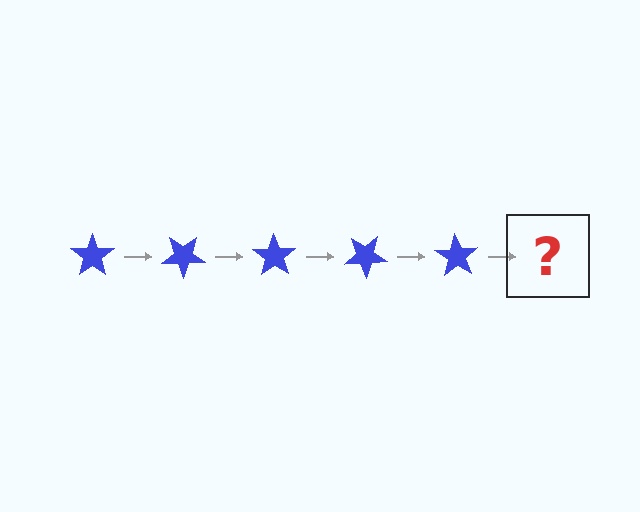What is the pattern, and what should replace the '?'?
The pattern is that the star rotates 35 degrees each step. The '?' should be a blue star rotated 175 degrees.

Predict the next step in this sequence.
The next step is a blue star rotated 175 degrees.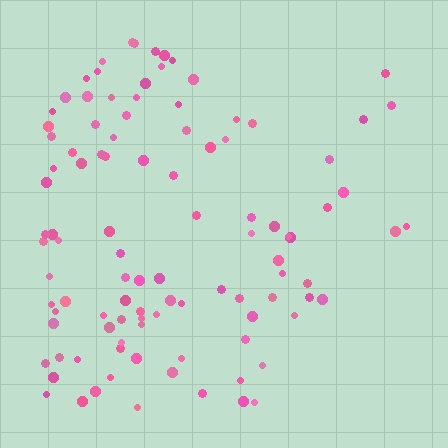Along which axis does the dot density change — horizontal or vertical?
Horizontal.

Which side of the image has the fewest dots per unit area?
The right.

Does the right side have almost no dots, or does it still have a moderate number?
Still a moderate number, just noticeably fewer than the left.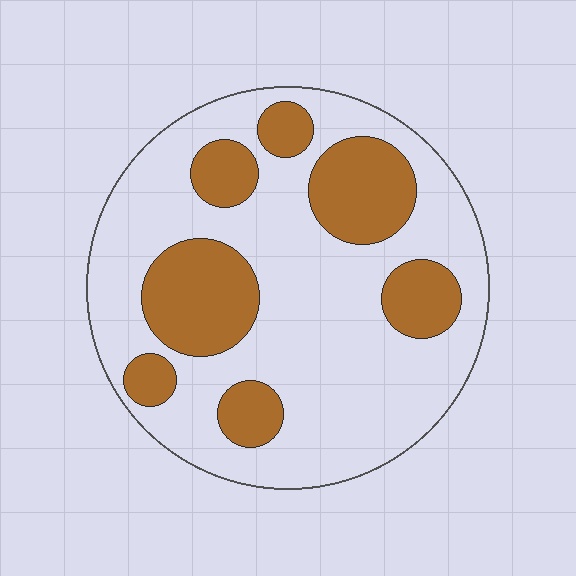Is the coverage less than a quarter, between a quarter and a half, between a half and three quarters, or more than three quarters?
Between a quarter and a half.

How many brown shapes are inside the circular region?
7.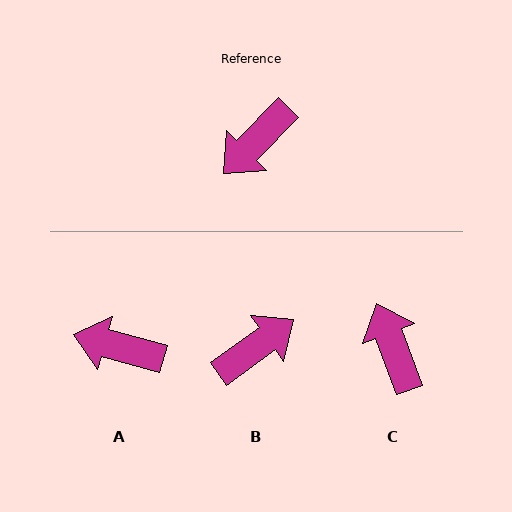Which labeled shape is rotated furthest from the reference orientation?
B, about 171 degrees away.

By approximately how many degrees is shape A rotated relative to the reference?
Approximately 61 degrees clockwise.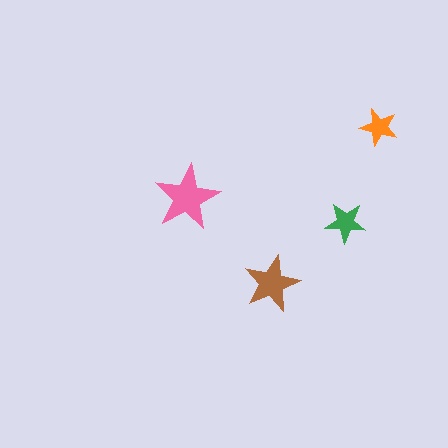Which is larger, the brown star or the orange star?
The brown one.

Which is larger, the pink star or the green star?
The pink one.